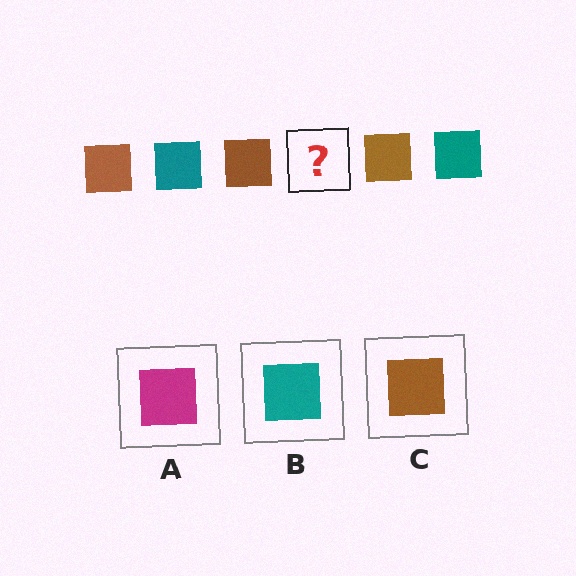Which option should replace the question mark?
Option B.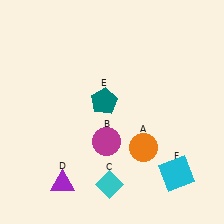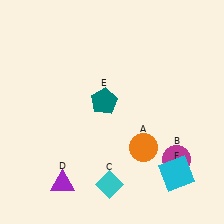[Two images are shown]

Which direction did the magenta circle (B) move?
The magenta circle (B) moved right.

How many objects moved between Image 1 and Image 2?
1 object moved between the two images.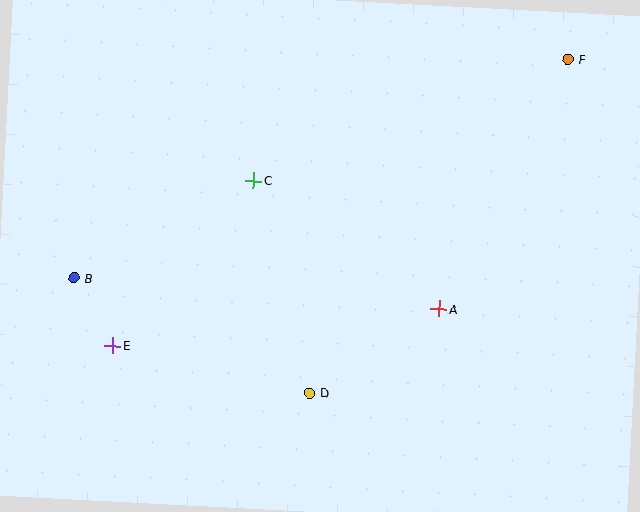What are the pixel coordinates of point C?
Point C is at (254, 181).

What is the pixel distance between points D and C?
The distance between D and C is 220 pixels.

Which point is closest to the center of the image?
Point C at (254, 181) is closest to the center.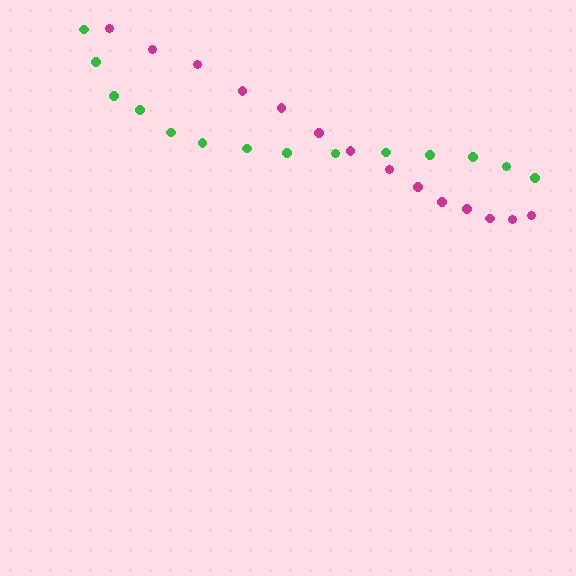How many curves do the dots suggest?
There are 2 distinct paths.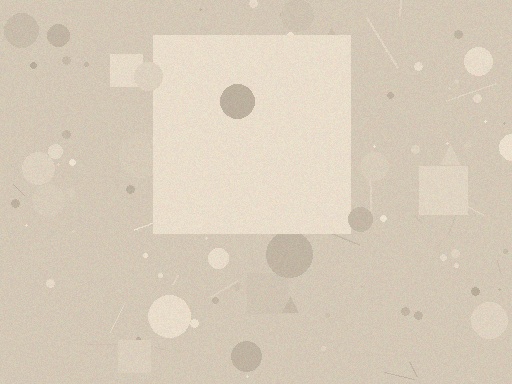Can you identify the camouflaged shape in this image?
The camouflaged shape is a square.